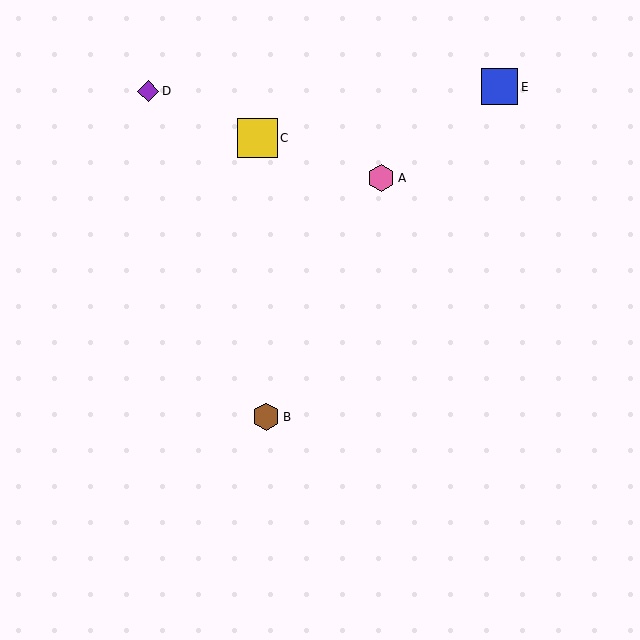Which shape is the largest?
The yellow square (labeled C) is the largest.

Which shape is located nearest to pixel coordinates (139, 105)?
The purple diamond (labeled D) at (148, 91) is nearest to that location.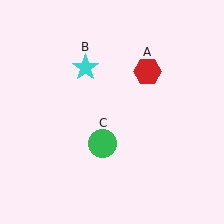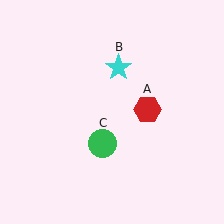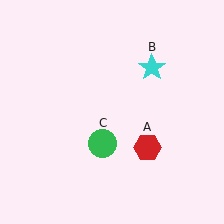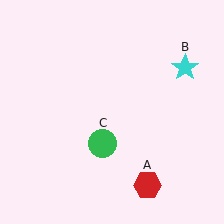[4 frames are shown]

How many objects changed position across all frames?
2 objects changed position: red hexagon (object A), cyan star (object B).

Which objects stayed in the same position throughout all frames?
Green circle (object C) remained stationary.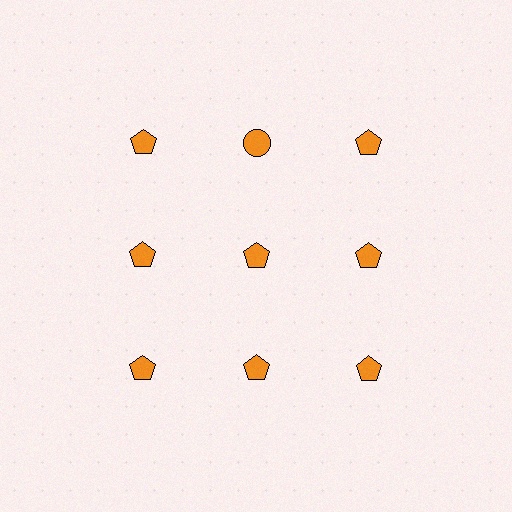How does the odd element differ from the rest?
It has a different shape: circle instead of pentagon.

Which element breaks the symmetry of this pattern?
The orange circle in the top row, second from left column breaks the symmetry. All other shapes are orange pentagons.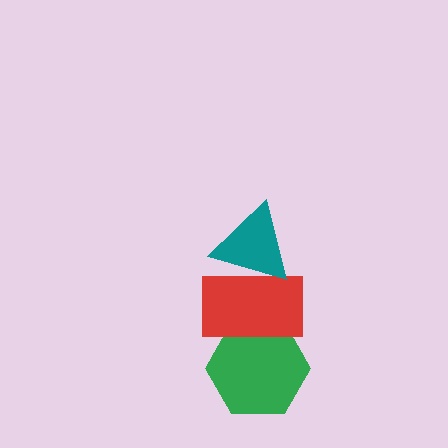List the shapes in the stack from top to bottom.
From top to bottom: the teal triangle, the red rectangle, the green hexagon.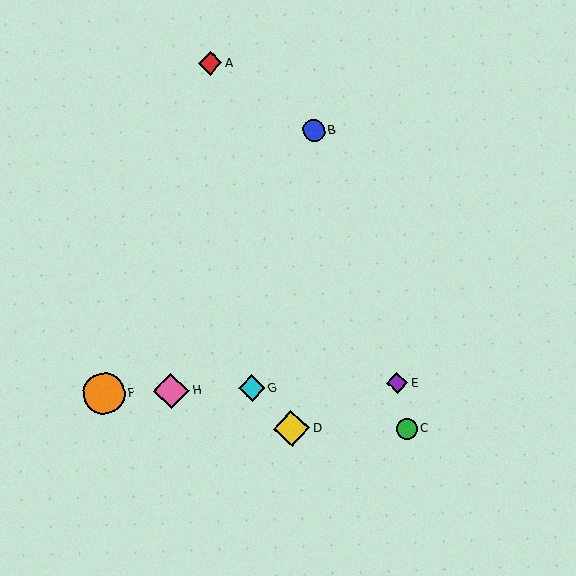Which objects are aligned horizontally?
Objects E, F, G, H are aligned horizontally.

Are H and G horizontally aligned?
Yes, both are at y≈391.